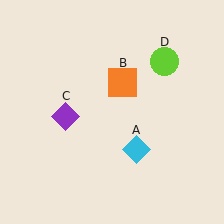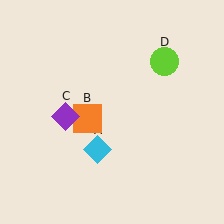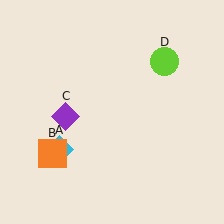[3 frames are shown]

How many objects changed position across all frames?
2 objects changed position: cyan diamond (object A), orange square (object B).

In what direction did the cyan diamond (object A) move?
The cyan diamond (object A) moved left.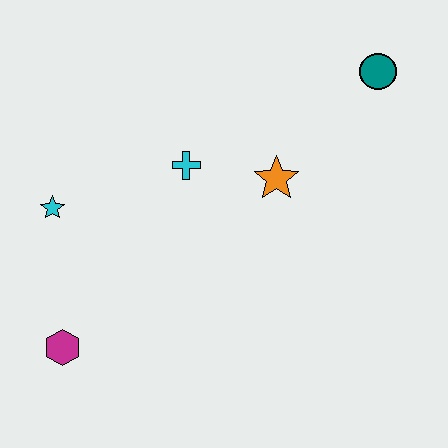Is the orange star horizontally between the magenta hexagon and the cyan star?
No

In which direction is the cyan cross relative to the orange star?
The cyan cross is to the left of the orange star.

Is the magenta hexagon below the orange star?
Yes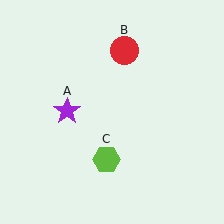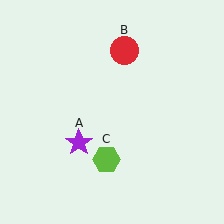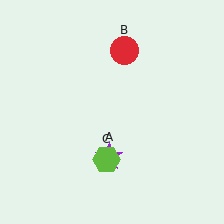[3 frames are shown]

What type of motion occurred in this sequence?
The purple star (object A) rotated counterclockwise around the center of the scene.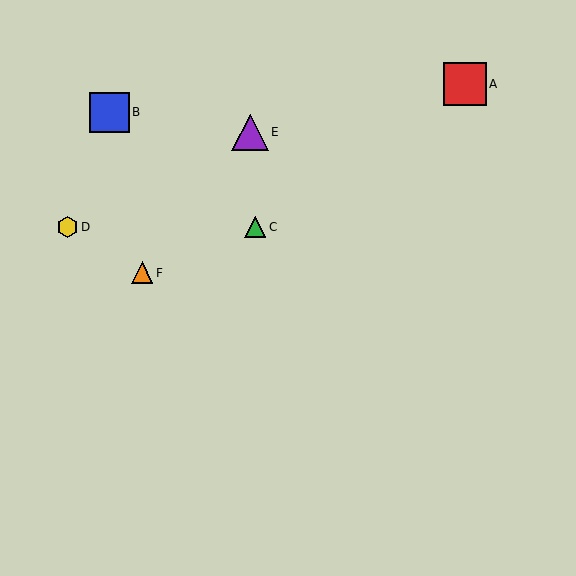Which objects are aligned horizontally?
Objects C, D are aligned horizontally.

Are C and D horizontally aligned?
Yes, both are at y≈227.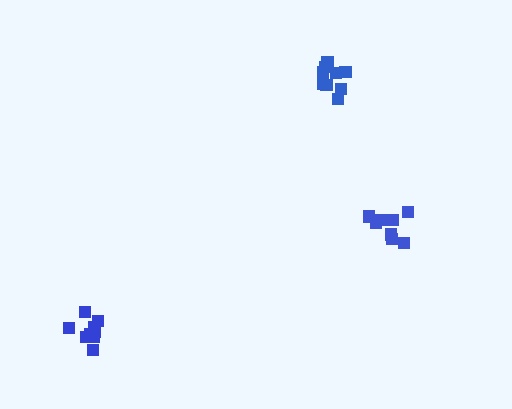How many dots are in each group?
Group 1: 9 dots, Group 2: 8 dots, Group 3: 9 dots (26 total).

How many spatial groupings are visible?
There are 3 spatial groupings.